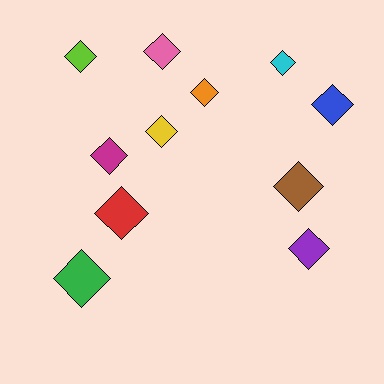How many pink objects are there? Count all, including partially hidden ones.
There is 1 pink object.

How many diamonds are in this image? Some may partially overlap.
There are 11 diamonds.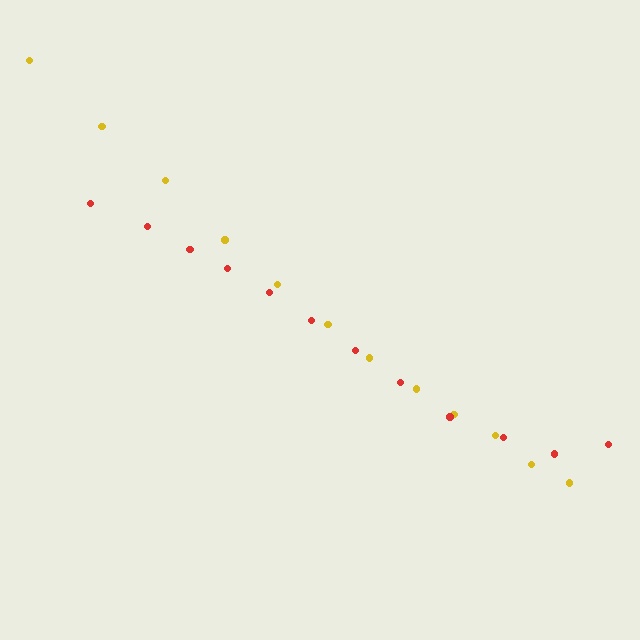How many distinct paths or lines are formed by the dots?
There are 2 distinct paths.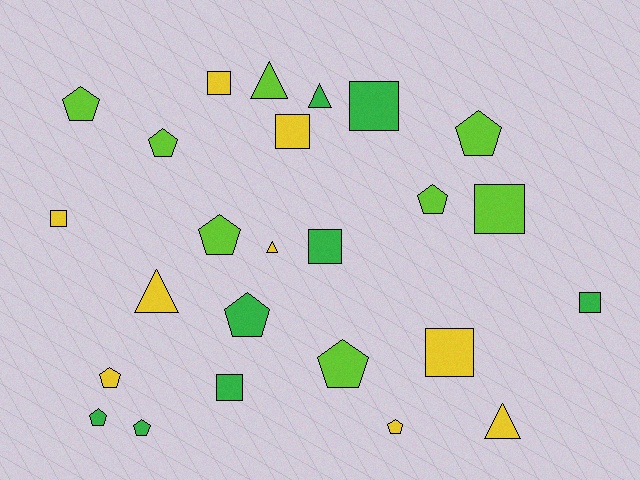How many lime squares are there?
There is 1 lime square.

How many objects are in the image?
There are 25 objects.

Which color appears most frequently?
Yellow, with 9 objects.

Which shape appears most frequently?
Pentagon, with 11 objects.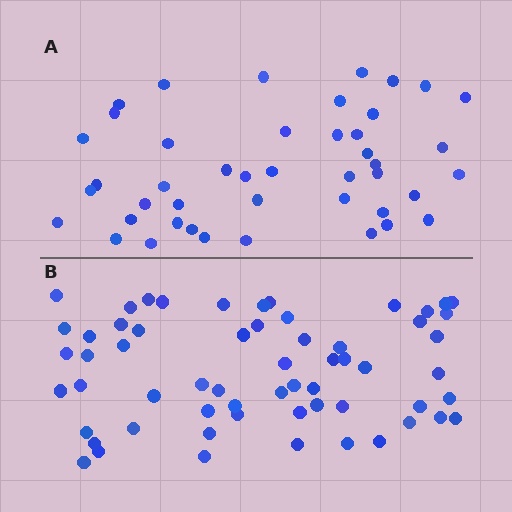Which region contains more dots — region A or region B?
Region B (the bottom region) has more dots.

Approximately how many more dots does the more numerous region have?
Region B has approximately 15 more dots than region A.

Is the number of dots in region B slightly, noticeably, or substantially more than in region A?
Region B has noticeably more, but not dramatically so. The ratio is roughly 1.4 to 1.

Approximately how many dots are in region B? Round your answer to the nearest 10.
About 60 dots.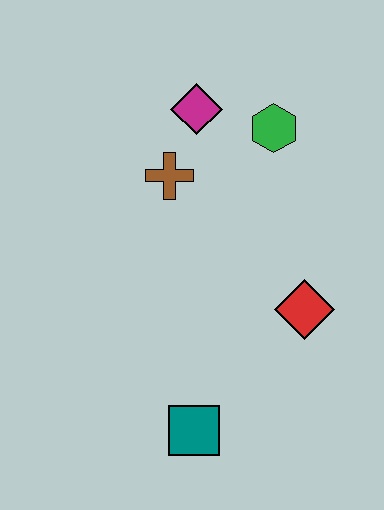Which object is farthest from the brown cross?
The teal square is farthest from the brown cross.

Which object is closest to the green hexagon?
The magenta diamond is closest to the green hexagon.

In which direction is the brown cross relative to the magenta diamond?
The brown cross is below the magenta diamond.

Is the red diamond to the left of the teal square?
No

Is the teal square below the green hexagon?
Yes